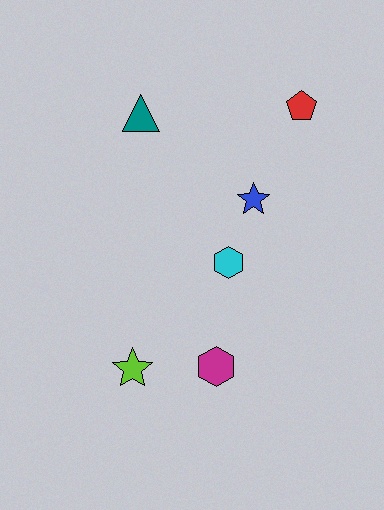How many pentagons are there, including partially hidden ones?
There is 1 pentagon.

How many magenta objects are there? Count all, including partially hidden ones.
There is 1 magenta object.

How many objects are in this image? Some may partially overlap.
There are 6 objects.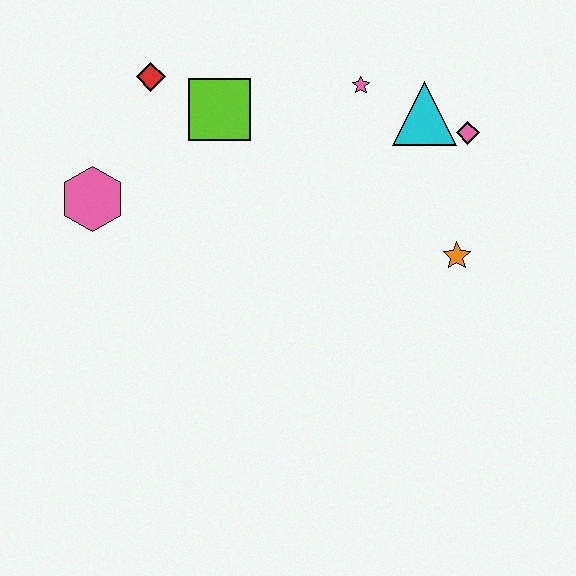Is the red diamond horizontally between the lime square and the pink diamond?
No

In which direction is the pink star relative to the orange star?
The pink star is above the orange star.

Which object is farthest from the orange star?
The pink hexagon is farthest from the orange star.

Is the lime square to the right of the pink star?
No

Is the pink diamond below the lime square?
Yes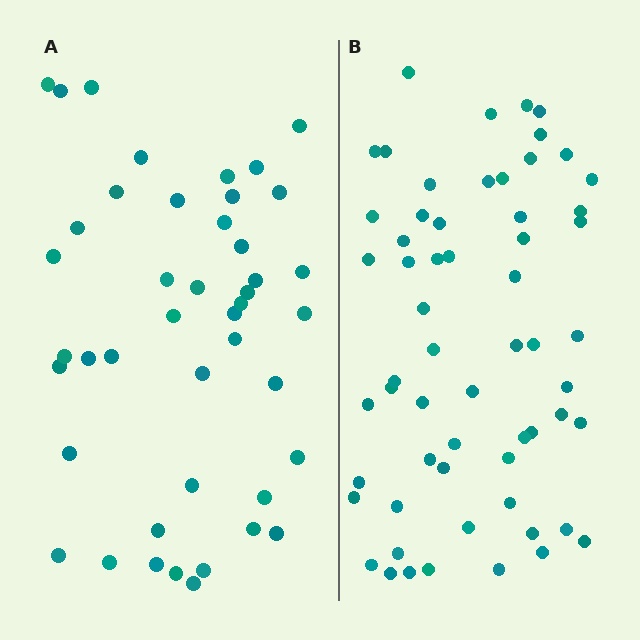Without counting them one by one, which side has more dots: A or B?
Region B (the right region) has more dots.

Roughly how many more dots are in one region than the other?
Region B has approximately 15 more dots than region A.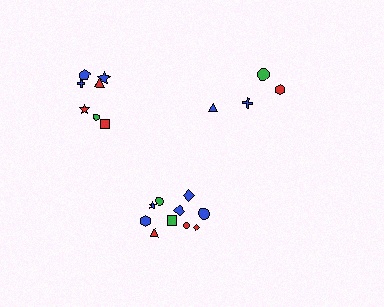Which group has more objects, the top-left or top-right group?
The top-left group.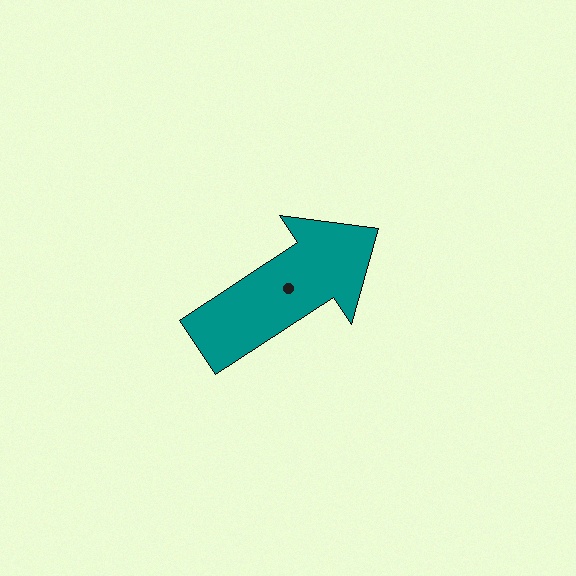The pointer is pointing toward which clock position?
Roughly 2 o'clock.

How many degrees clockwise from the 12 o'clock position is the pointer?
Approximately 57 degrees.